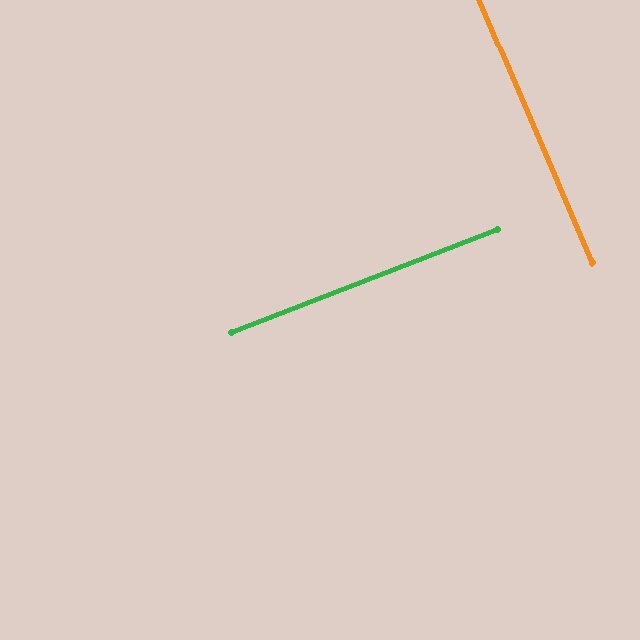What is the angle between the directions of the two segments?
Approximately 88 degrees.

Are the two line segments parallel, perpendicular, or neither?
Perpendicular — they meet at approximately 88°.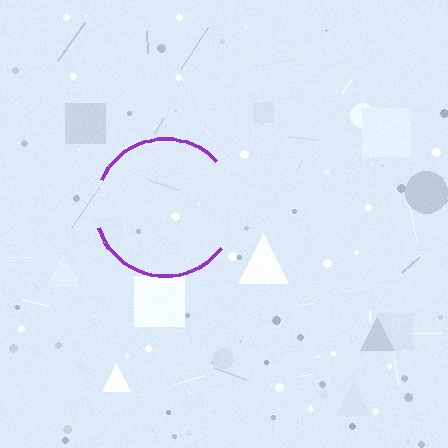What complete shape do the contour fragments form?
The contour fragments form a circle.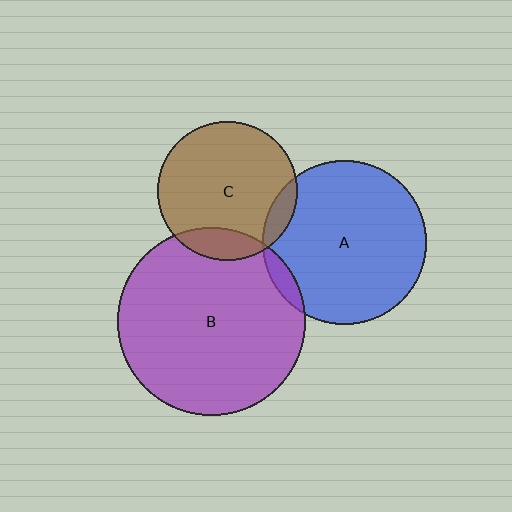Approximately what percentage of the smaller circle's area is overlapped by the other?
Approximately 10%.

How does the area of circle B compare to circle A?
Approximately 1.3 times.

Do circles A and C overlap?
Yes.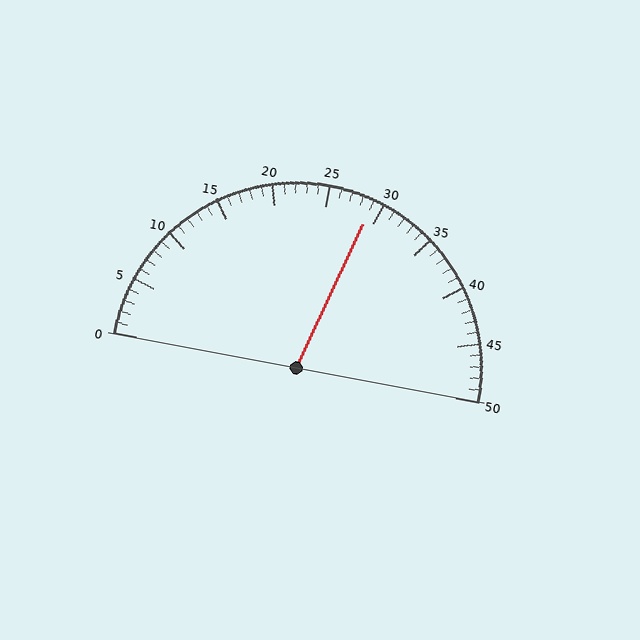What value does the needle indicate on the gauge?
The needle indicates approximately 29.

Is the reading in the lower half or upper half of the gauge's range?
The reading is in the upper half of the range (0 to 50).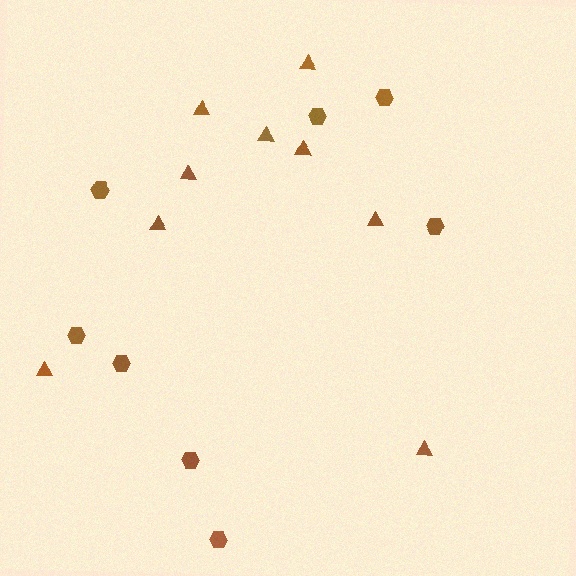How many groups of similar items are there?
There are 2 groups: one group of hexagons (8) and one group of triangles (9).